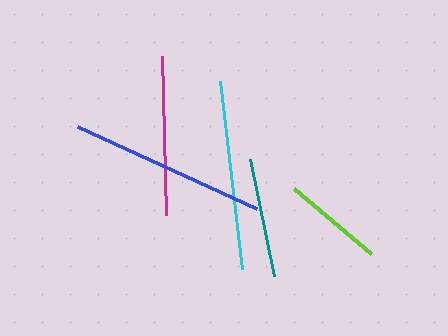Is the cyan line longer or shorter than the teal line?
The cyan line is longer than the teal line.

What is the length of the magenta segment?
The magenta segment is approximately 159 pixels long.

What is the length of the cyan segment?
The cyan segment is approximately 189 pixels long.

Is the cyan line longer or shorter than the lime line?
The cyan line is longer than the lime line.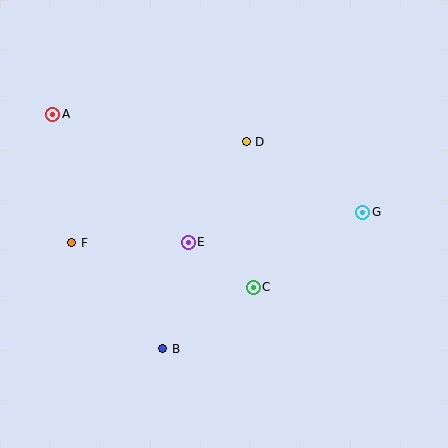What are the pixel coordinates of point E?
Point E is at (188, 242).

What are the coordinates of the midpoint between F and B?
The midpoint between F and B is at (117, 296).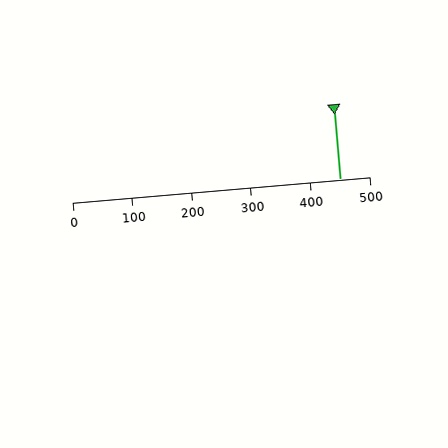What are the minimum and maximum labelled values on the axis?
The axis runs from 0 to 500.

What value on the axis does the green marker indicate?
The marker indicates approximately 450.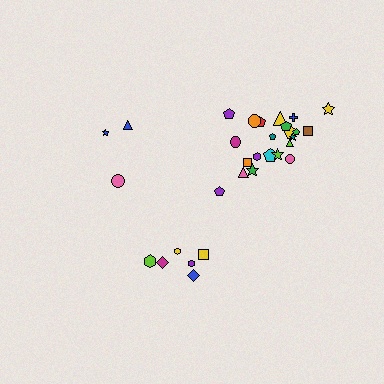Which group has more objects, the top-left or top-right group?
The top-right group.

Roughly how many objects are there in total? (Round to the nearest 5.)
Roughly 30 objects in total.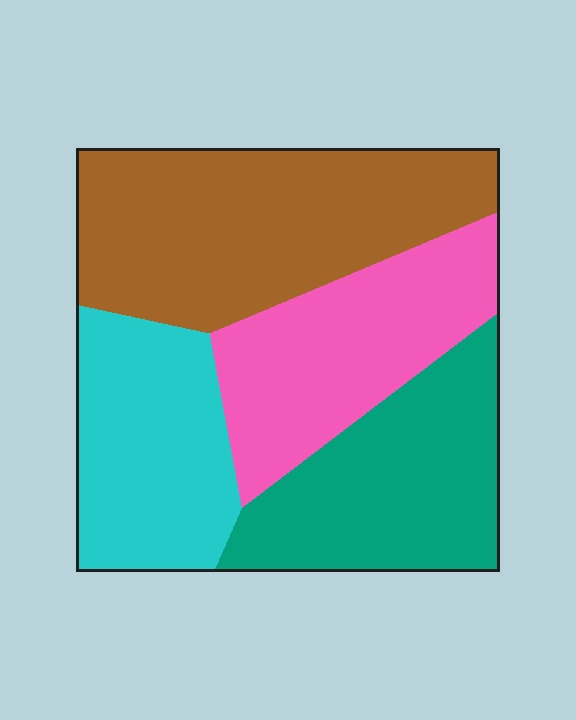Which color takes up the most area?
Brown, at roughly 35%.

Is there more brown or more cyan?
Brown.